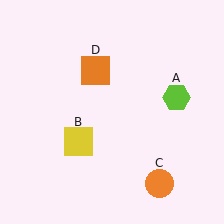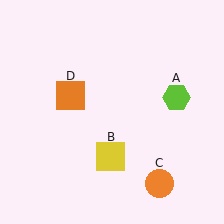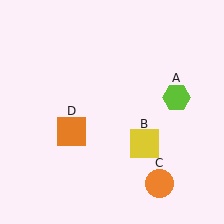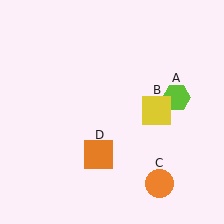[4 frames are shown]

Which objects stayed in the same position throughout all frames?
Lime hexagon (object A) and orange circle (object C) remained stationary.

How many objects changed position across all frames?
2 objects changed position: yellow square (object B), orange square (object D).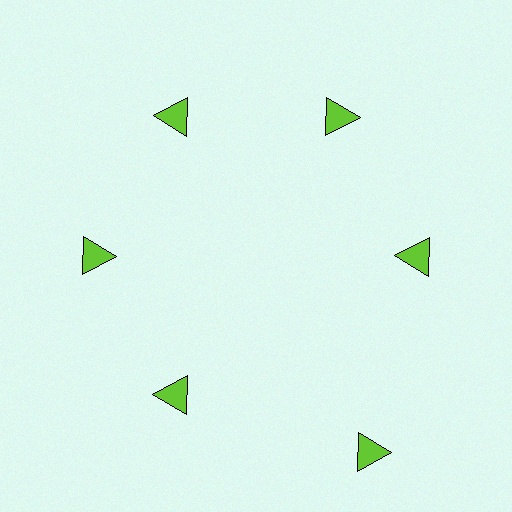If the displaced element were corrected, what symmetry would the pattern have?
It would have 6-fold rotational symmetry — the pattern would map onto itself every 60 degrees.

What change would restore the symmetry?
The symmetry would be restored by moving it inward, back onto the ring so that all 6 triangles sit at equal angles and equal distance from the center.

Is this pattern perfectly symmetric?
No. The 6 lime triangles are arranged in a ring, but one element near the 5 o'clock position is pushed outward from the center, breaking the 6-fold rotational symmetry.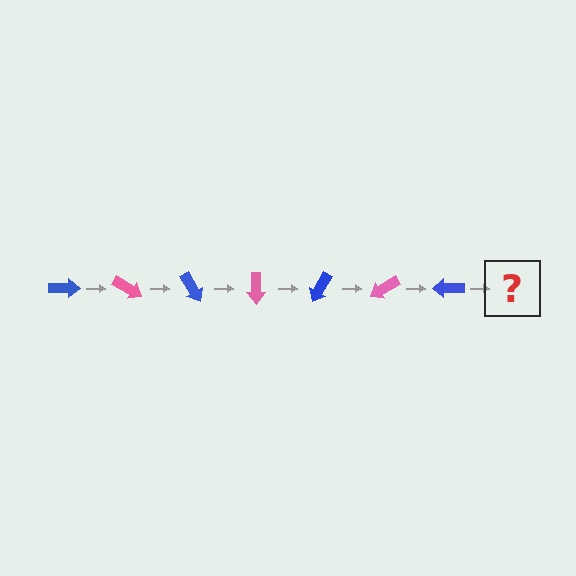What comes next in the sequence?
The next element should be a pink arrow, rotated 210 degrees from the start.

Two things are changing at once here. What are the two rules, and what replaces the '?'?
The two rules are that it rotates 30 degrees each step and the color cycles through blue and pink. The '?' should be a pink arrow, rotated 210 degrees from the start.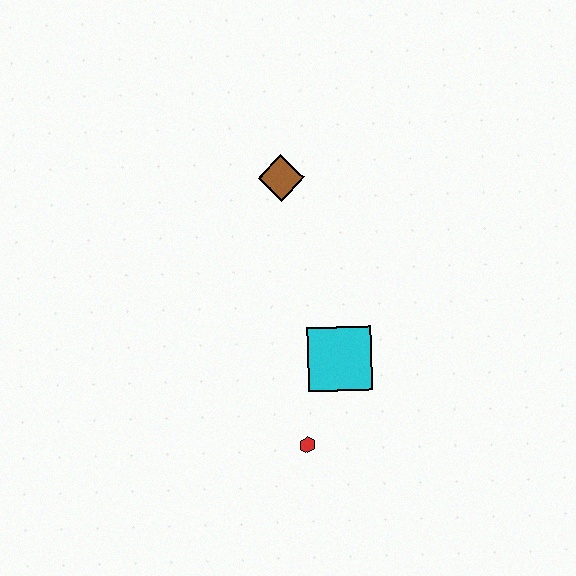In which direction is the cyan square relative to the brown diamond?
The cyan square is below the brown diamond.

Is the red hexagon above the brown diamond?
No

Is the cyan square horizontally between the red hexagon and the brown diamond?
No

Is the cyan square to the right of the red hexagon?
Yes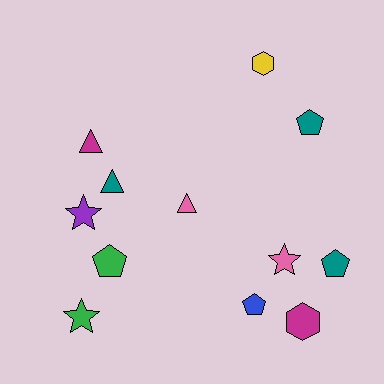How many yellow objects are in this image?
There is 1 yellow object.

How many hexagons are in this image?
There are 2 hexagons.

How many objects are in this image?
There are 12 objects.